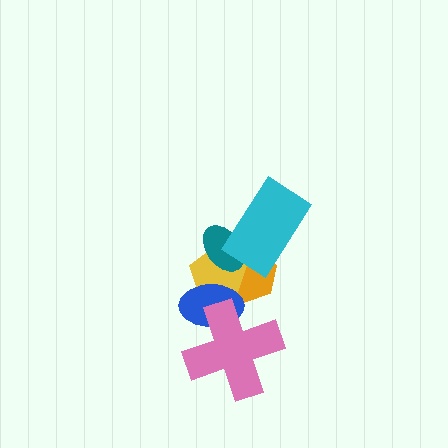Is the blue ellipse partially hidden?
Yes, it is partially covered by another shape.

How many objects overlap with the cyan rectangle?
2 objects overlap with the cyan rectangle.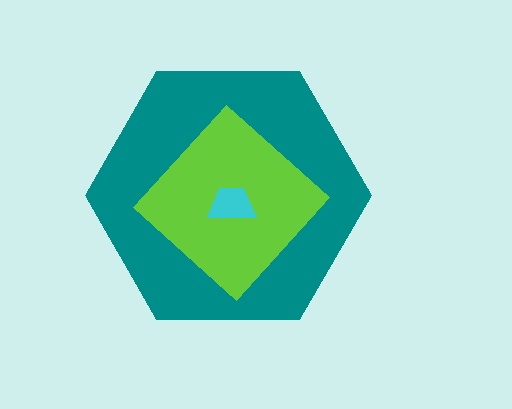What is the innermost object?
The cyan trapezoid.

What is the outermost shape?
The teal hexagon.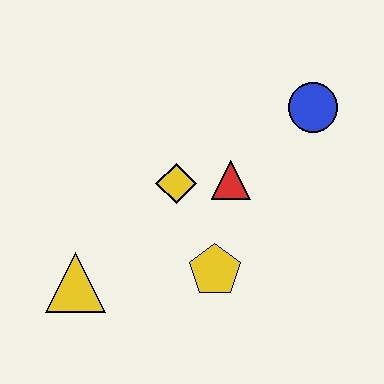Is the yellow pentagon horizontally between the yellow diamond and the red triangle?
Yes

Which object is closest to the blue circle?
The red triangle is closest to the blue circle.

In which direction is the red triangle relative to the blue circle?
The red triangle is to the left of the blue circle.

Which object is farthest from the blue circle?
The yellow triangle is farthest from the blue circle.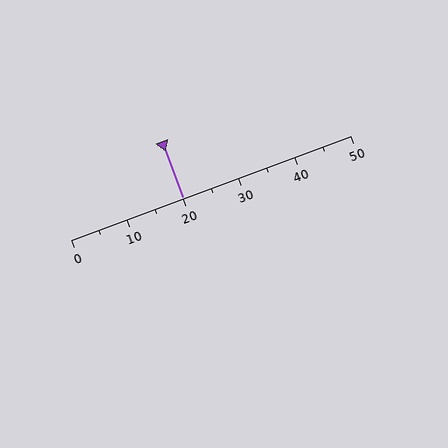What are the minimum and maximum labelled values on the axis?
The axis runs from 0 to 50.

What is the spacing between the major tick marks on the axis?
The major ticks are spaced 10 apart.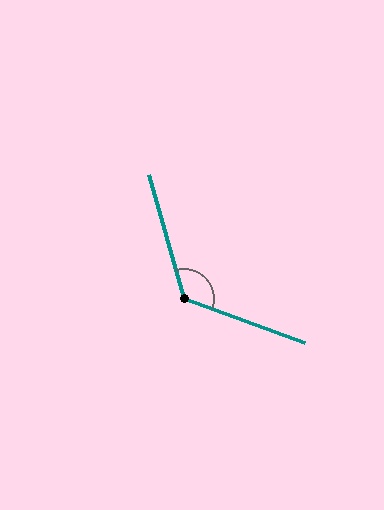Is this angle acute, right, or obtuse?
It is obtuse.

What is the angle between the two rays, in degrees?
Approximately 126 degrees.